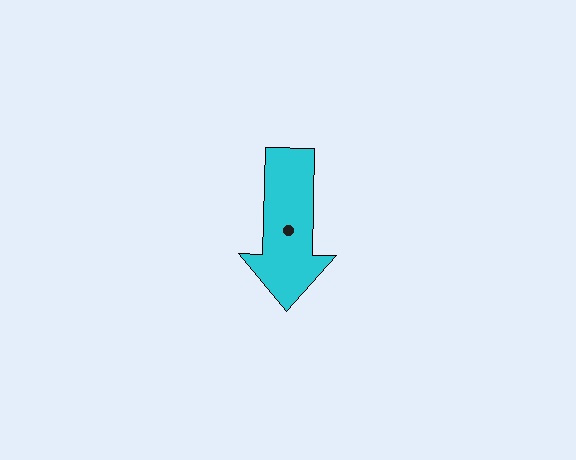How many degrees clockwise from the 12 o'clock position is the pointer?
Approximately 181 degrees.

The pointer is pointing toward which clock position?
Roughly 6 o'clock.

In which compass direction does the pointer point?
South.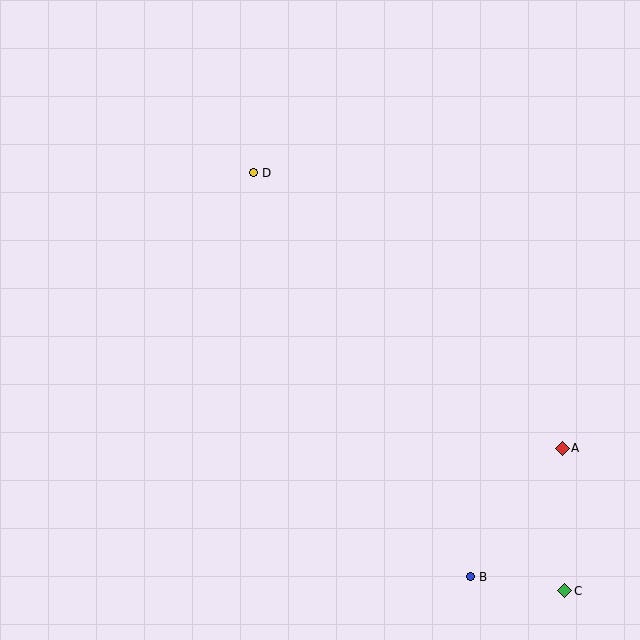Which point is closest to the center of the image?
Point D at (253, 173) is closest to the center.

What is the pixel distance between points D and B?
The distance between D and B is 459 pixels.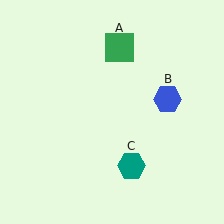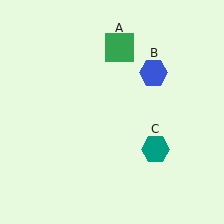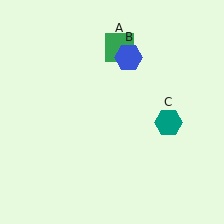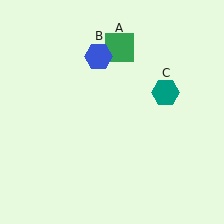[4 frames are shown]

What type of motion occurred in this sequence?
The blue hexagon (object B), teal hexagon (object C) rotated counterclockwise around the center of the scene.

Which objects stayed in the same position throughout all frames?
Green square (object A) remained stationary.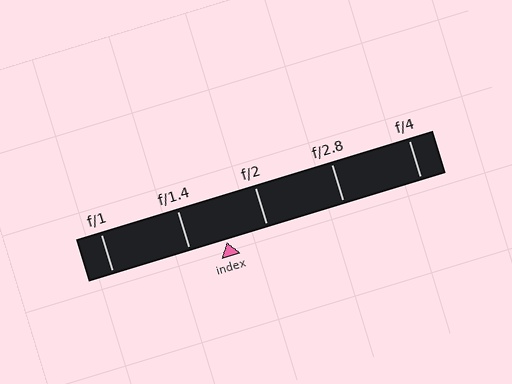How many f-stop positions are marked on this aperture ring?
There are 5 f-stop positions marked.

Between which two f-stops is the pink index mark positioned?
The index mark is between f/1.4 and f/2.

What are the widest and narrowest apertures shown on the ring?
The widest aperture shown is f/1 and the narrowest is f/4.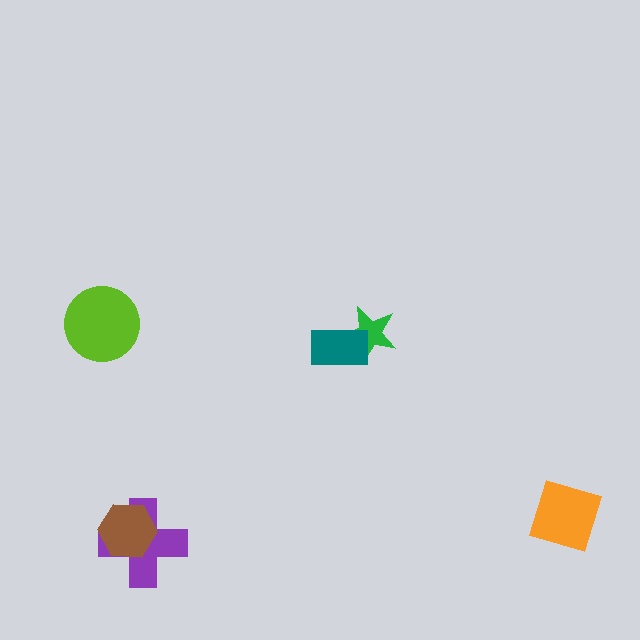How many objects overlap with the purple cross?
1 object overlaps with the purple cross.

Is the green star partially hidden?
Yes, it is partially covered by another shape.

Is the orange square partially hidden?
No, no other shape covers it.